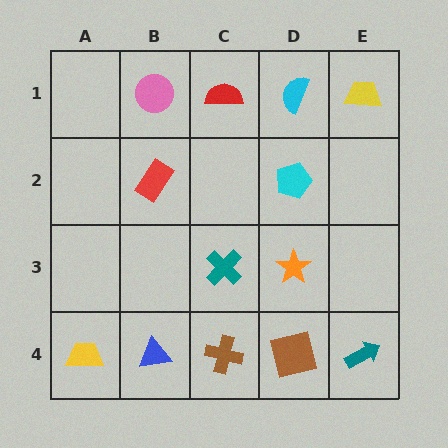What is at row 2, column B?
A red rectangle.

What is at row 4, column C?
A brown cross.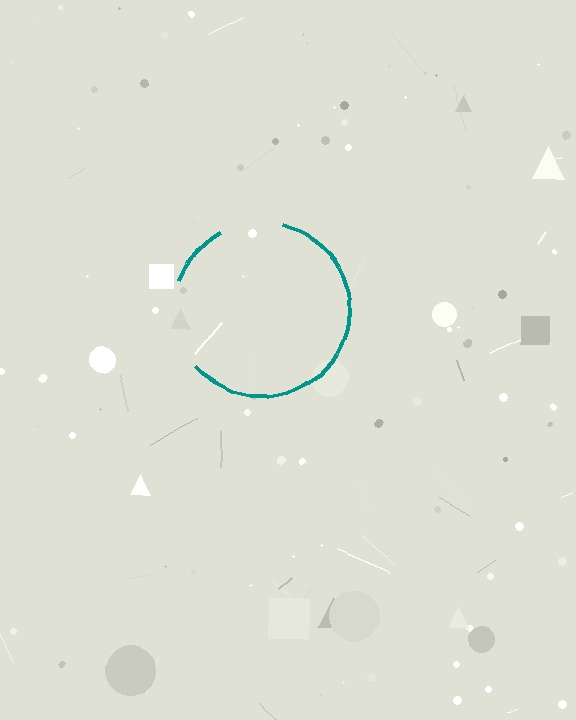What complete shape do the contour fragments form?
The contour fragments form a circle.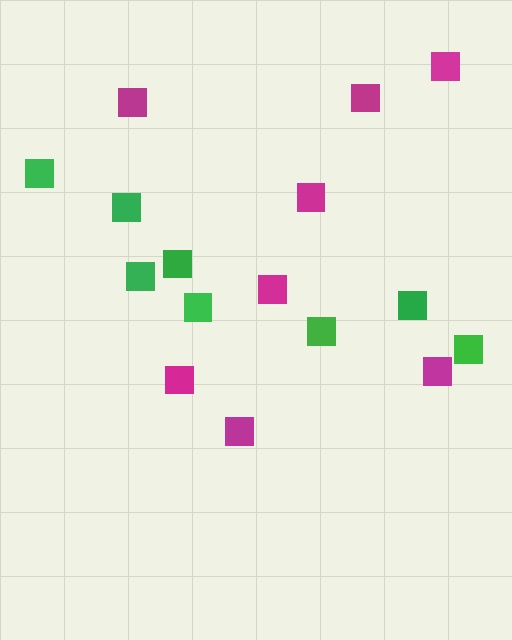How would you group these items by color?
There are 2 groups: one group of green squares (8) and one group of magenta squares (8).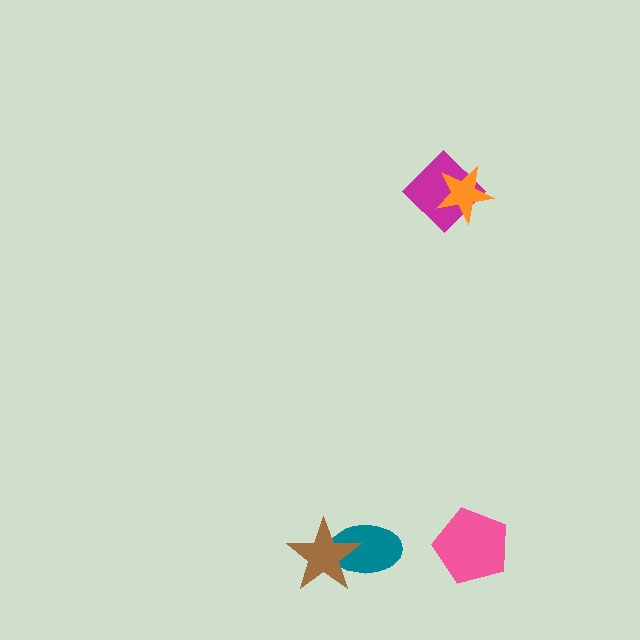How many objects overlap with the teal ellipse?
1 object overlaps with the teal ellipse.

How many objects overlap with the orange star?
1 object overlaps with the orange star.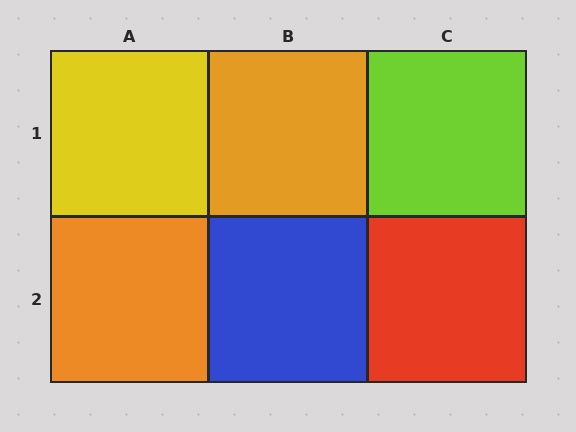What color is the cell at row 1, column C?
Lime.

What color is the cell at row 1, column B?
Orange.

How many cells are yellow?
1 cell is yellow.